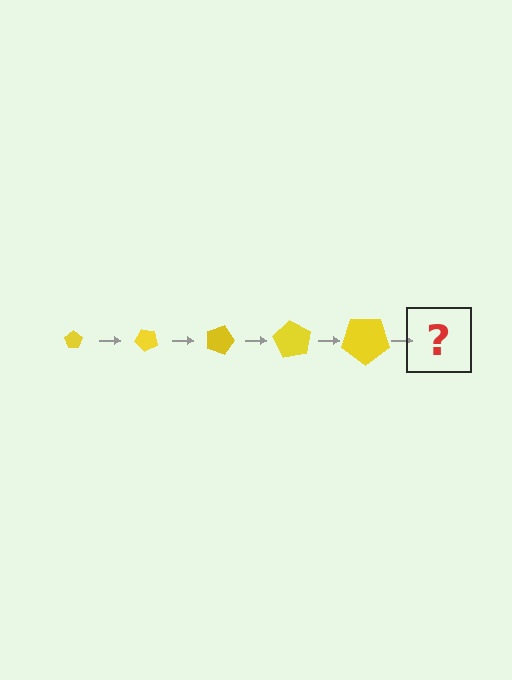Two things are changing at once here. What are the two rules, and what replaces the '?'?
The two rules are that the pentagon grows larger each step and it rotates 45 degrees each step. The '?' should be a pentagon, larger than the previous one and rotated 225 degrees from the start.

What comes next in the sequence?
The next element should be a pentagon, larger than the previous one and rotated 225 degrees from the start.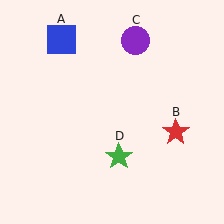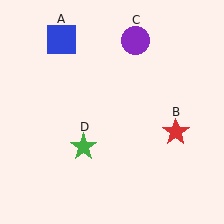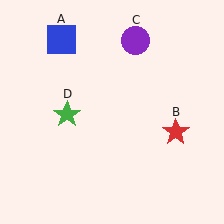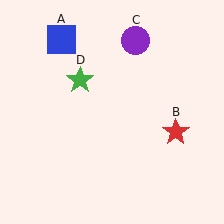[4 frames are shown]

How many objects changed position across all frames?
1 object changed position: green star (object D).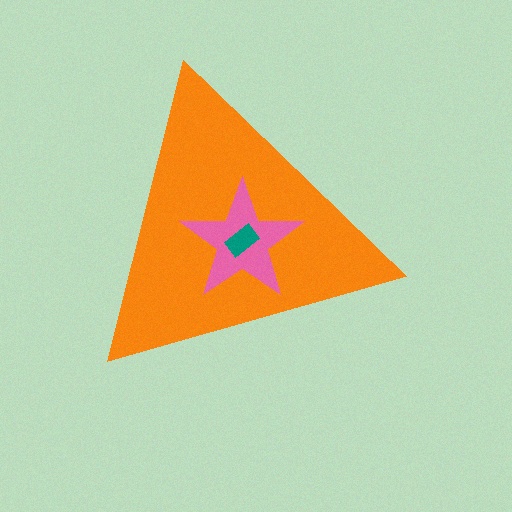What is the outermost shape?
The orange triangle.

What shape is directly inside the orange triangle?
The pink star.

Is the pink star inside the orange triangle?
Yes.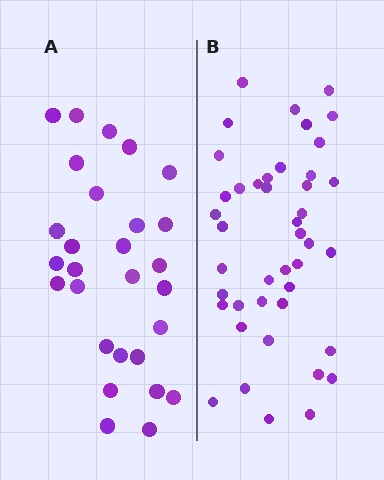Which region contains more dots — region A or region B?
Region B (the right region) has more dots.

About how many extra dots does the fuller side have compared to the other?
Region B has approximately 15 more dots than region A.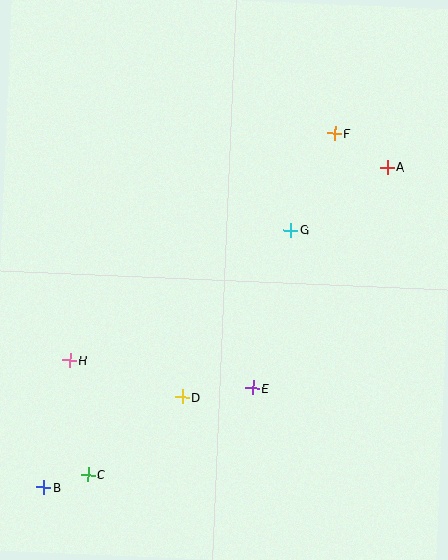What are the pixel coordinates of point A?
Point A is at (387, 167).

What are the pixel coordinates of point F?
Point F is at (334, 133).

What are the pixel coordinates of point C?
Point C is at (88, 475).